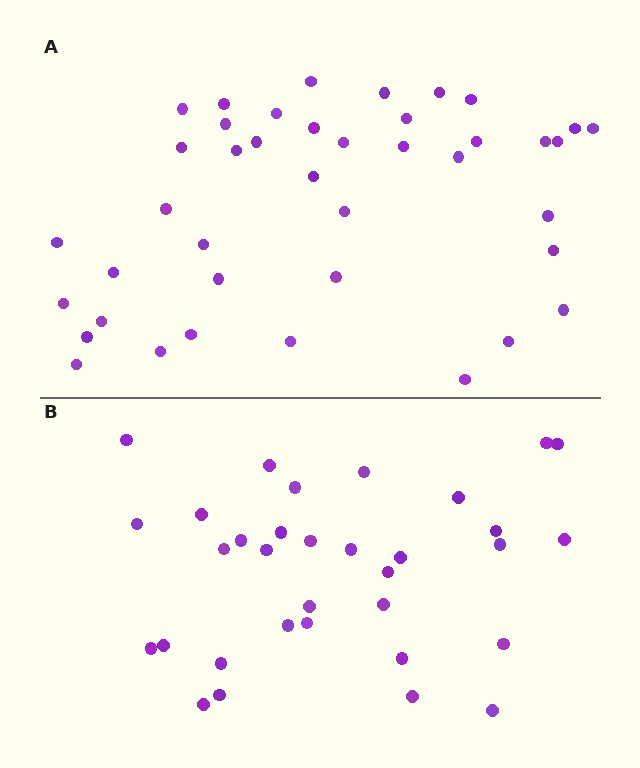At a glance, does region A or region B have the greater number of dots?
Region A (the top region) has more dots.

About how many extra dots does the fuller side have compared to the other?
Region A has roughly 8 or so more dots than region B.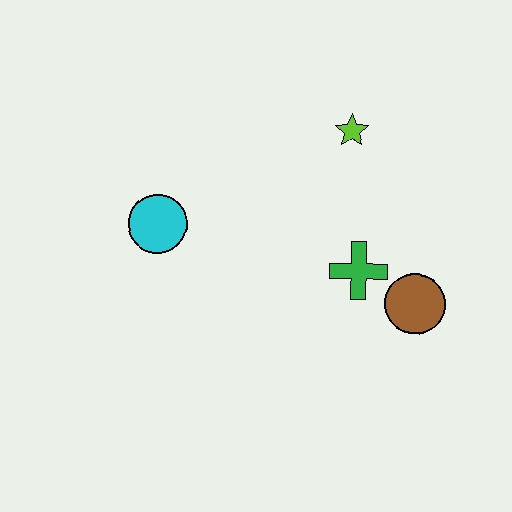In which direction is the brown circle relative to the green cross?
The brown circle is to the right of the green cross.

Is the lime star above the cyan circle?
Yes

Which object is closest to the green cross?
The brown circle is closest to the green cross.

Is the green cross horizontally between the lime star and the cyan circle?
No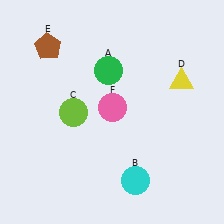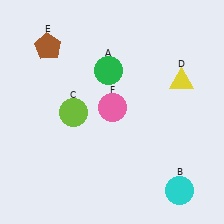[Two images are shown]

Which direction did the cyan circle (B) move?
The cyan circle (B) moved right.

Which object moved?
The cyan circle (B) moved right.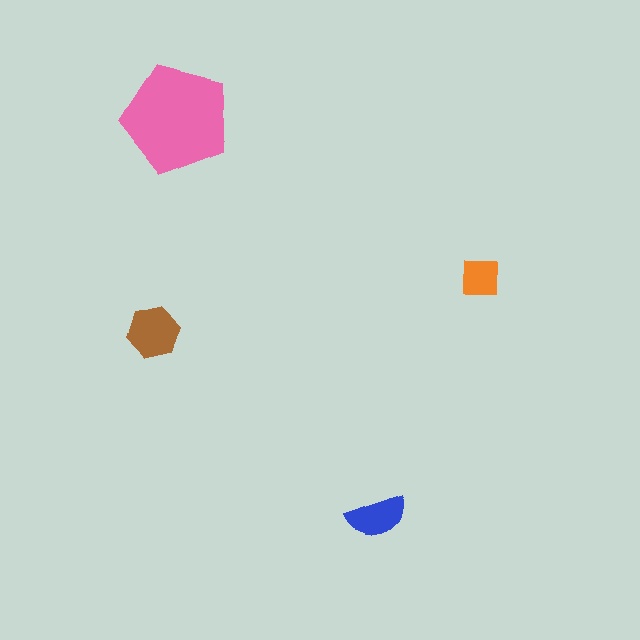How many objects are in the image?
There are 4 objects in the image.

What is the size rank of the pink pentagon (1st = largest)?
1st.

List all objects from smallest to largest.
The orange square, the blue semicircle, the brown hexagon, the pink pentagon.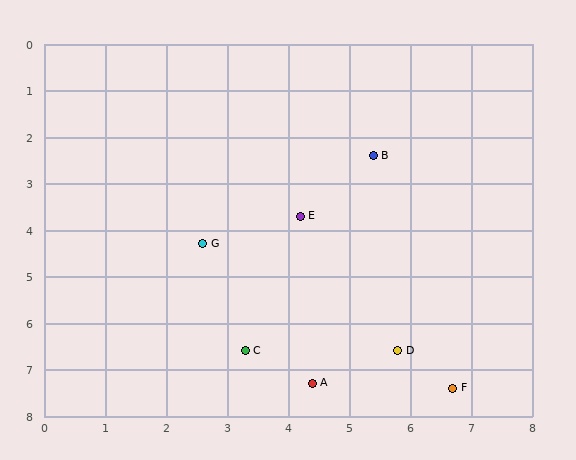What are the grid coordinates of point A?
Point A is at approximately (4.4, 7.3).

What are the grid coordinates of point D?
Point D is at approximately (5.8, 6.6).